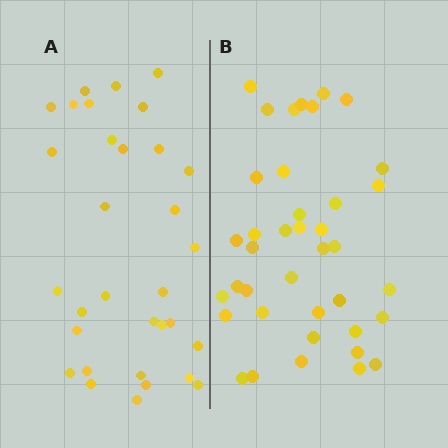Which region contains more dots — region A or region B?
Region B (the right region) has more dots.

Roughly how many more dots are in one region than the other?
Region B has roughly 8 or so more dots than region A.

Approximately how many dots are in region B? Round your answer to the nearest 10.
About 40 dots. (The exact count is 39, which rounds to 40.)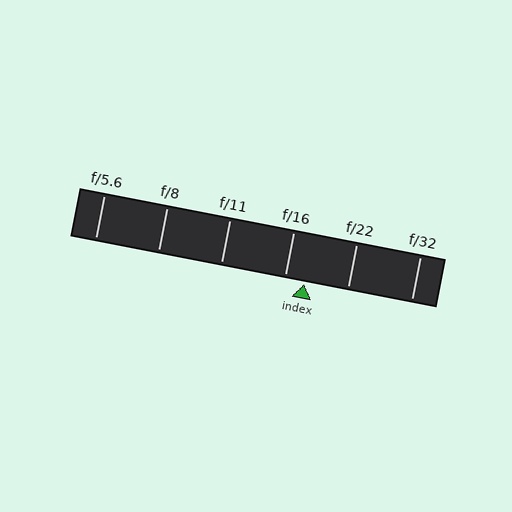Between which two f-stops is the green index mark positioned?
The index mark is between f/16 and f/22.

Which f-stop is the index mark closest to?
The index mark is closest to f/16.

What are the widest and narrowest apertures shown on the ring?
The widest aperture shown is f/5.6 and the narrowest is f/32.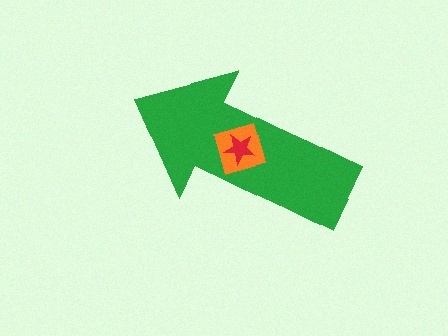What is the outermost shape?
The green arrow.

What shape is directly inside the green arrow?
The orange square.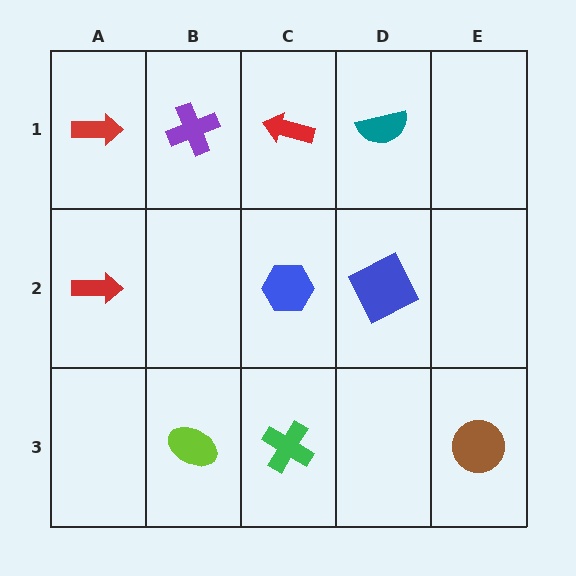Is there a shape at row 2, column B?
No, that cell is empty.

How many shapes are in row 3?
3 shapes.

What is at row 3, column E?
A brown circle.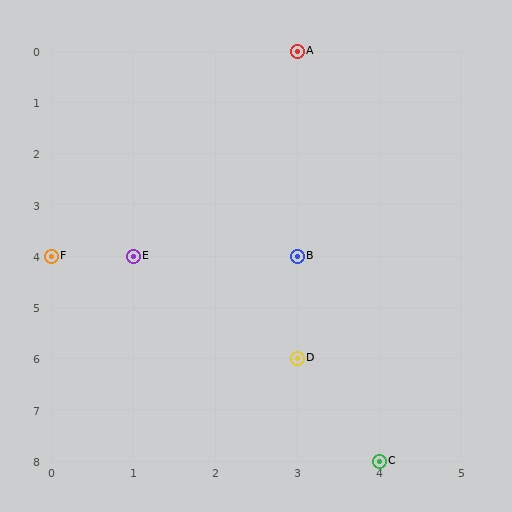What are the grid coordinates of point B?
Point B is at grid coordinates (3, 4).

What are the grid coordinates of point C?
Point C is at grid coordinates (4, 8).